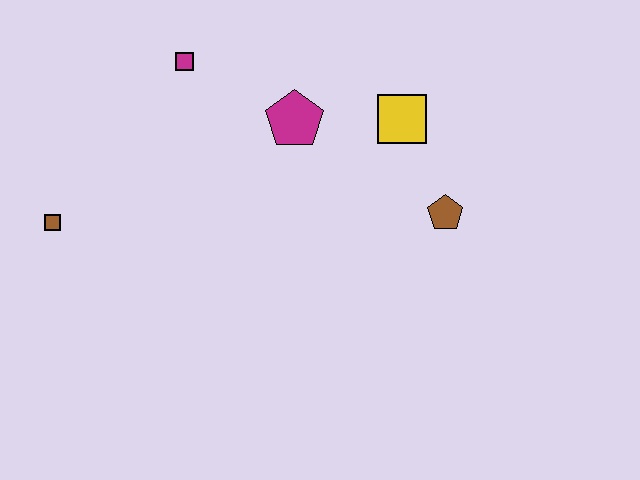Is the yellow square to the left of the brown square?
No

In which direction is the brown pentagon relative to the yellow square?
The brown pentagon is below the yellow square.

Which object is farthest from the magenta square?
The brown pentagon is farthest from the magenta square.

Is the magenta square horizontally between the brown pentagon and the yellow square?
No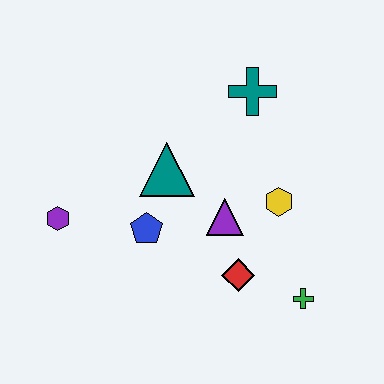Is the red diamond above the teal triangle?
No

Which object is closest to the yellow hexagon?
The purple triangle is closest to the yellow hexagon.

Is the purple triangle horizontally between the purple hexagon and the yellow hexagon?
Yes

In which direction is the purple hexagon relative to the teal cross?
The purple hexagon is to the left of the teal cross.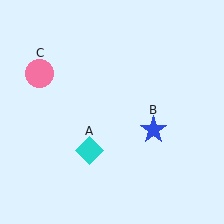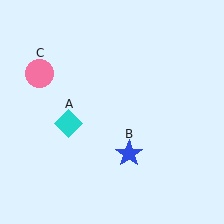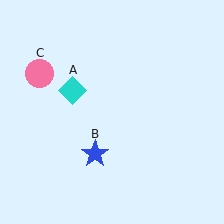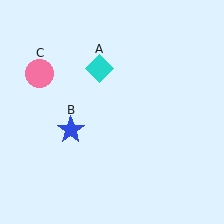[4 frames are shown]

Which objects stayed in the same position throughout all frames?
Pink circle (object C) remained stationary.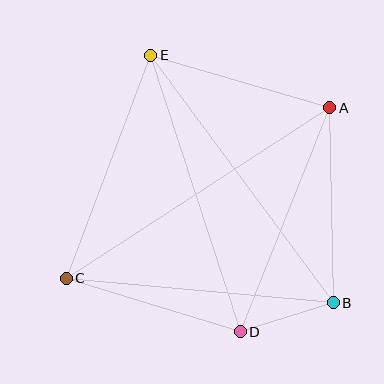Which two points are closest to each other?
Points B and D are closest to each other.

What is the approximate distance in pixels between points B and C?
The distance between B and C is approximately 268 pixels.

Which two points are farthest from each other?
Points A and C are farthest from each other.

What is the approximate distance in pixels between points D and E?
The distance between D and E is approximately 291 pixels.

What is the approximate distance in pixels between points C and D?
The distance between C and D is approximately 182 pixels.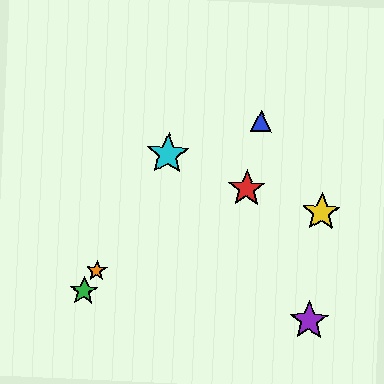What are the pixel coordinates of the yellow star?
The yellow star is at (321, 212).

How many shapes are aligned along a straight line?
3 shapes (the green star, the orange star, the cyan star) are aligned along a straight line.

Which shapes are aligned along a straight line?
The green star, the orange star, the cyan star are aligned along a straight line.